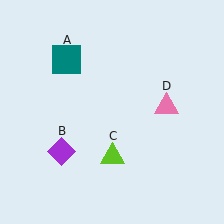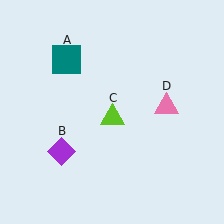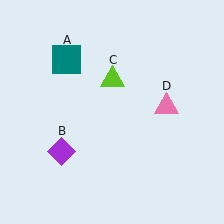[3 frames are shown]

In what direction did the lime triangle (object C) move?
The lime triangle (object C) moved up.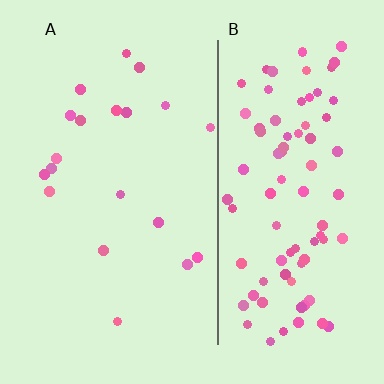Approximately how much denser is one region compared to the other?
Approximately 4.6× — region B over region A.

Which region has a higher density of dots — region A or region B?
B (the right).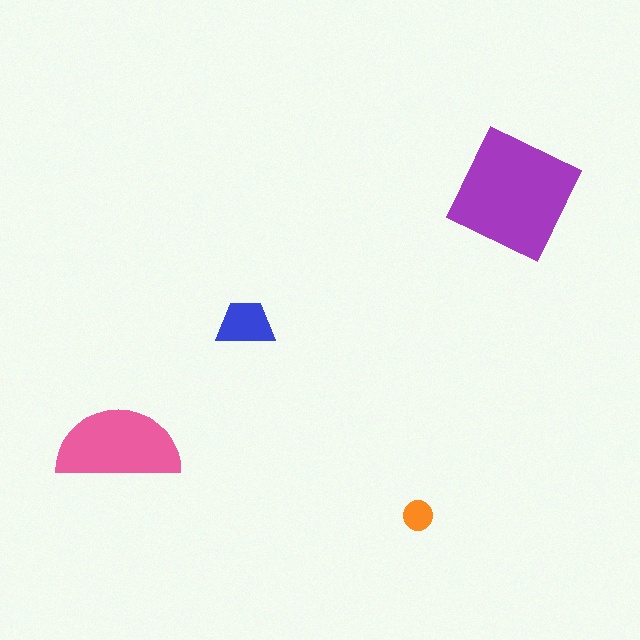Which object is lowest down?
The orange circle is bottommost.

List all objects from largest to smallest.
The purple square, the pink semicircle, the blue trapezoid, the orange circle.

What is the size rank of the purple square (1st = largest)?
1st.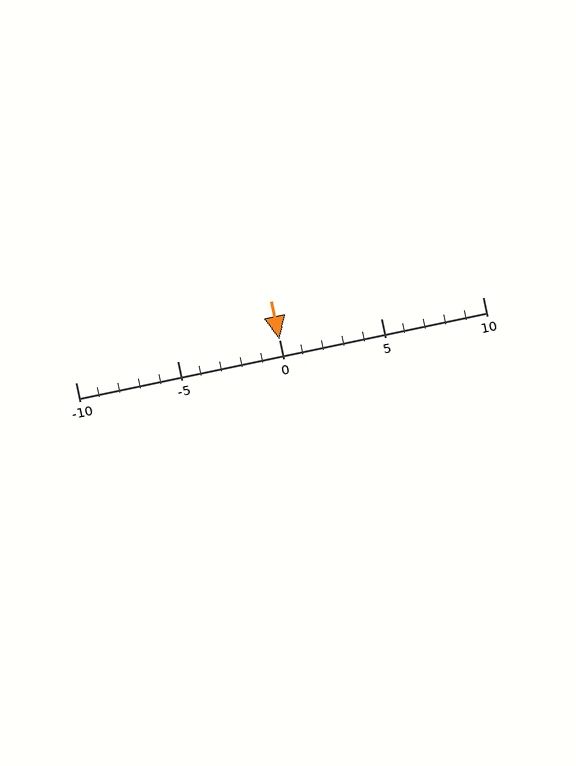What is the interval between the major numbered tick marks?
The major tick marks are spaced 5 units apart.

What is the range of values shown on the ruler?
The ruler shows values from -10 to 10.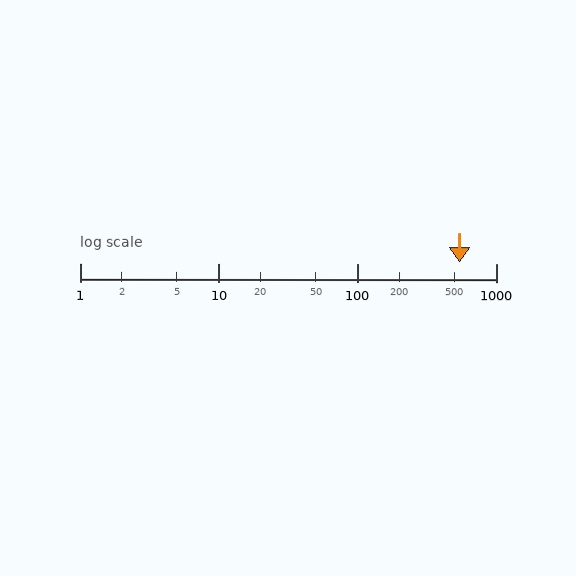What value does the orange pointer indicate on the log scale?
The pointer indicates approximately 550.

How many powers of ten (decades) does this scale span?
The scale spans 3 decades, from 1 to 1000.